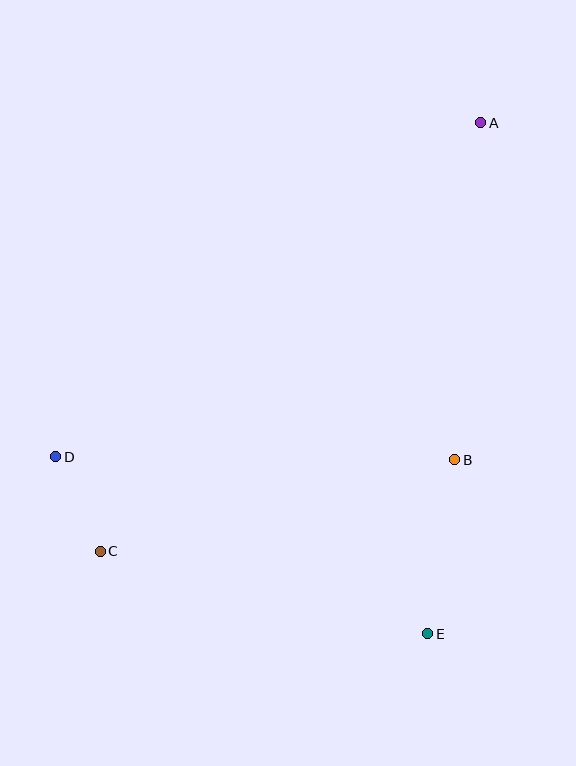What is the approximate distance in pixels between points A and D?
The distance between A and D is approximately 541 pixels.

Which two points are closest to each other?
Points C and D are closest to each other.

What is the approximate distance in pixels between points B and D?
The distance between B and D is approximately 399 pixels.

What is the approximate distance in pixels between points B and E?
The distance between B and E is approximately 176 pixels.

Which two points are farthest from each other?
Points A and C are farthest from each other.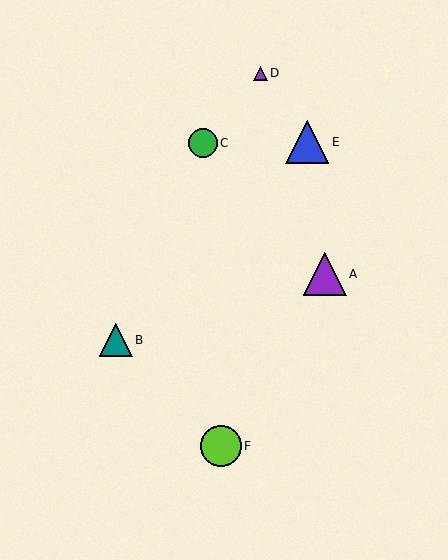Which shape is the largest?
The blue triangle (labeled E) is the largest.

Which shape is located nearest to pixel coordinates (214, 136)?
The green circle (labeled C) at (203, 143) is nearest to that location.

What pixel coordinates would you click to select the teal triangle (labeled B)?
Click at (116, 340) to select the teal triangle B.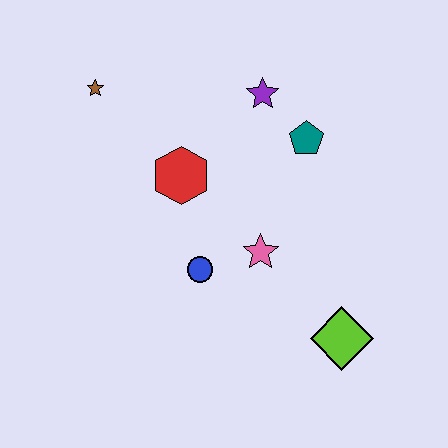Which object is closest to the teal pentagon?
The purple star is closest to the teal pentagon.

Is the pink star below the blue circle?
No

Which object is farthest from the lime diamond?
The brown star is farthest from the lime diamond.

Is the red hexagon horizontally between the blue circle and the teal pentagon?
No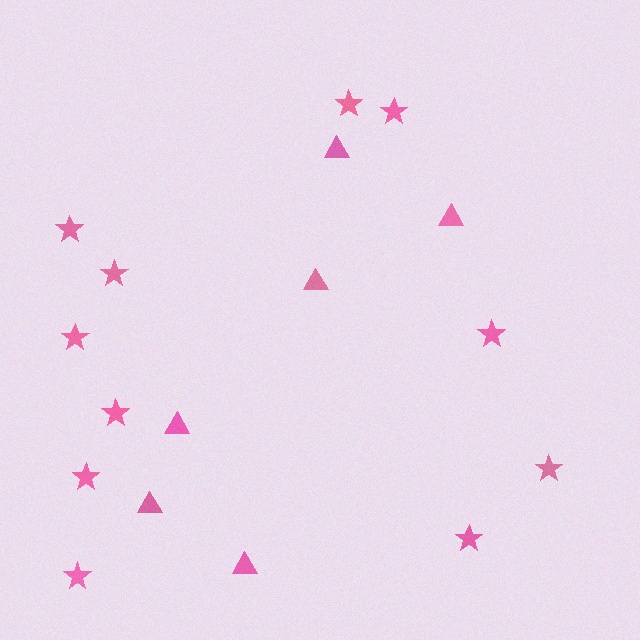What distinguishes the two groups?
There are 2 groups: one group of triangles (6) and one group of stars (11).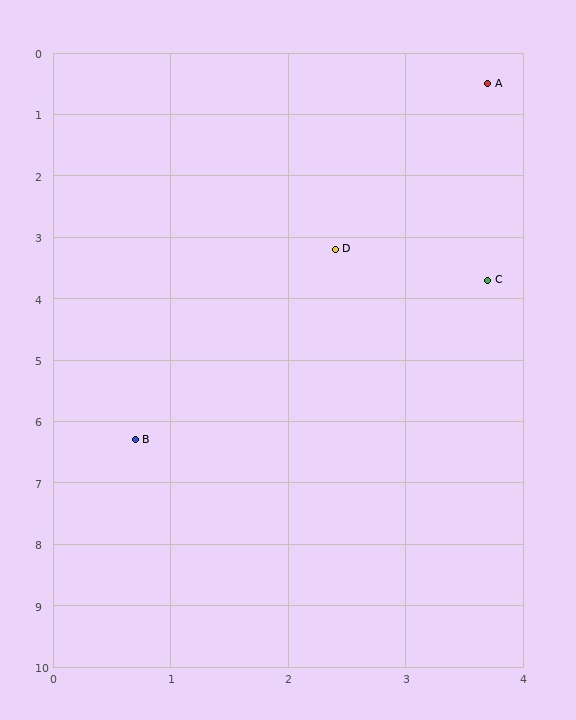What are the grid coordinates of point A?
Point A is at approximately (3.7, 0.5).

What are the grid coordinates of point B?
Point B is at approximately (0.7, 6.3).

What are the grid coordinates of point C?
Point C is at approximately (3.7, 3.7).